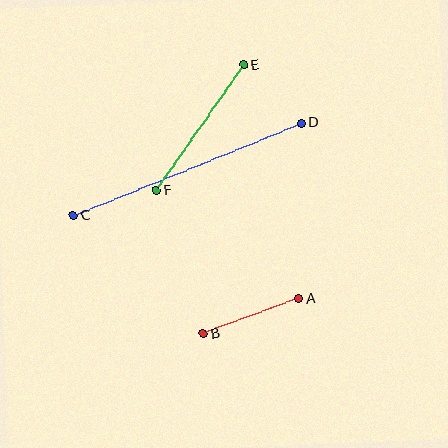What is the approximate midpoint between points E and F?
The midpoint is at approximately (200, 128) pixels.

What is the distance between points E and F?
The distance is approximately 153 pixels.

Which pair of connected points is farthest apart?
Points C and D are farthest apart.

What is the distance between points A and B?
The distance is approximately 102 pixels.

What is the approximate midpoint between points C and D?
The midpoint is at approximately (187, 169) pixels.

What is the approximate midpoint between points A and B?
The midpoint is at approximately (251, 316) pixels.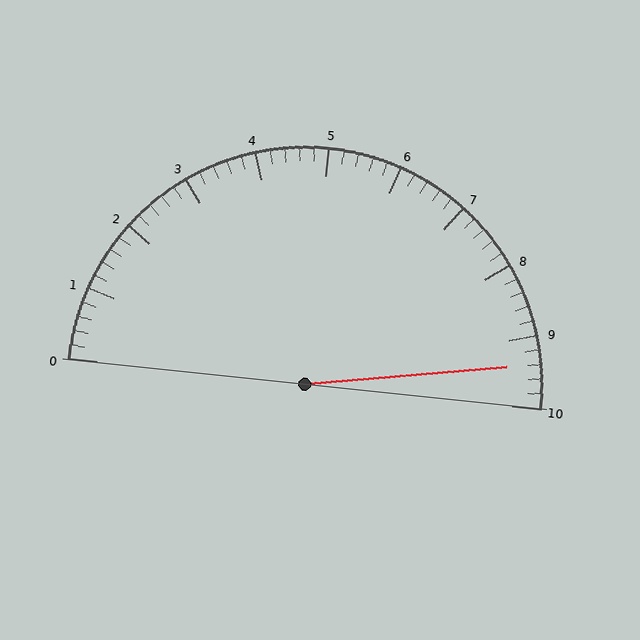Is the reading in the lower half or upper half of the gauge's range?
The reading is in the upper half of the range (0 to 10).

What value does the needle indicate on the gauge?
The needle indicates approximately 9.4.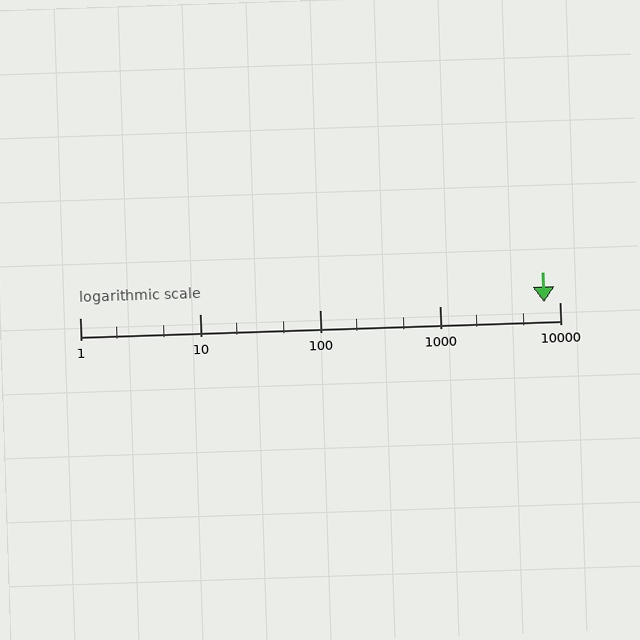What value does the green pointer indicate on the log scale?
The pointer indicates approximately 7400.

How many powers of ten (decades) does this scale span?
The scale spans 4 decades, from 1 to 10000.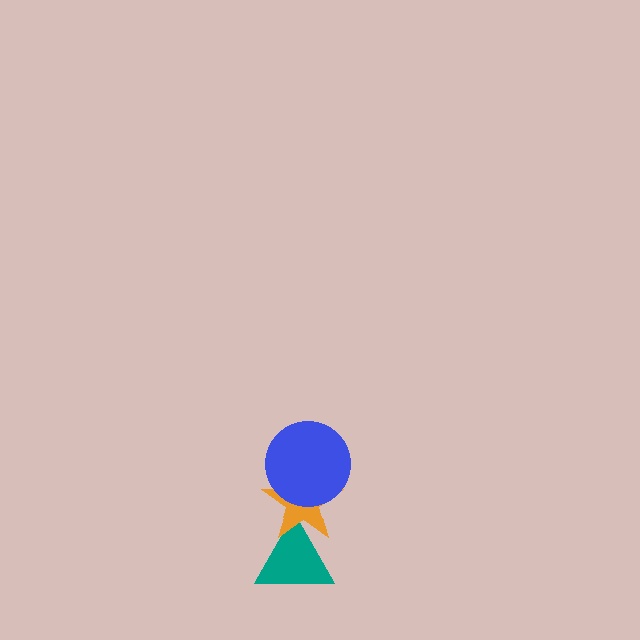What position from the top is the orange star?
The orange star is 2nd from the top.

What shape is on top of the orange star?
The blue circle is on top of the orange star.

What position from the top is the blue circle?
The blue circle is 1st from the top.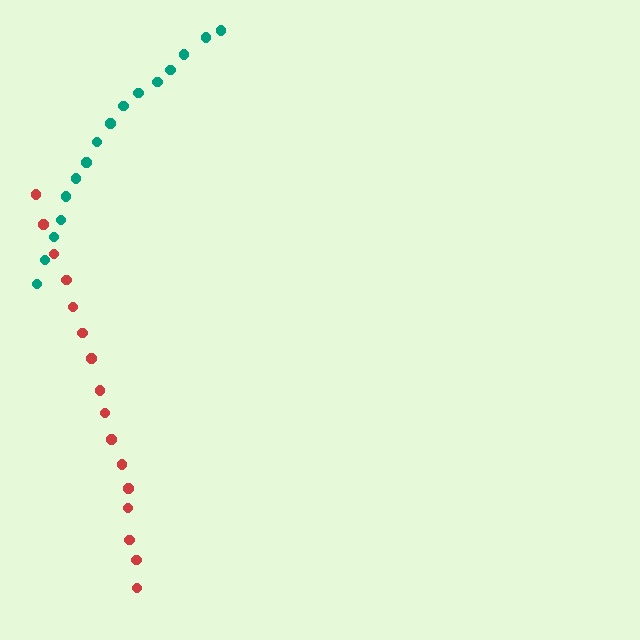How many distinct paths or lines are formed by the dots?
There are 2 distinct paths.